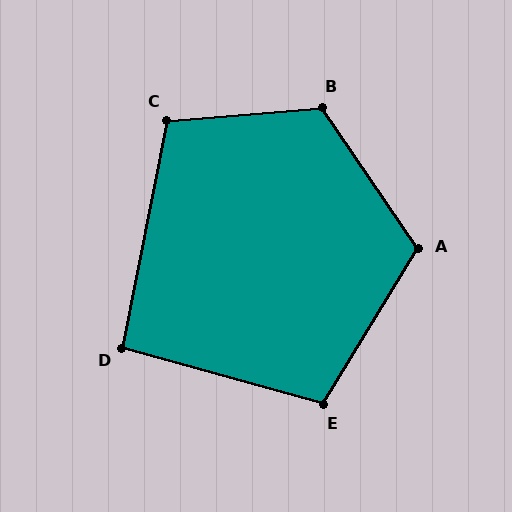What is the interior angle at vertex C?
Approximately 106 degrees (obtuse).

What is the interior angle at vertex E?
Approximately 106 degrees (obtuse).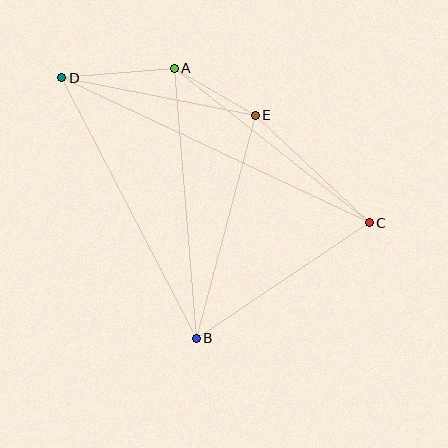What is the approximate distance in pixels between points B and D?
The distance between B and D is approximately 293 pixels.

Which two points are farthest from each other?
Points C and D are farthest from each other.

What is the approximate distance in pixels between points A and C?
The distance between A and C is approximately 249 pixels.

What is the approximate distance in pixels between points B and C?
The distance between B and C is approximately 208 pixels.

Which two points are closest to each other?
Points A and E are closest to each other.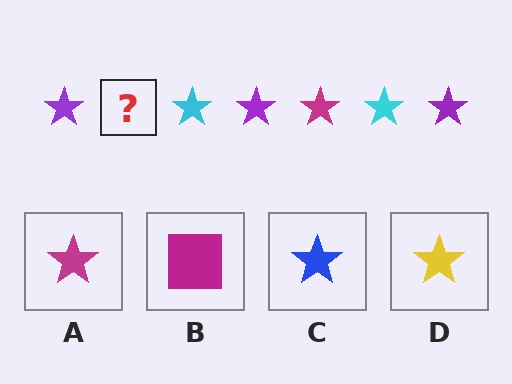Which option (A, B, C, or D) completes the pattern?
A.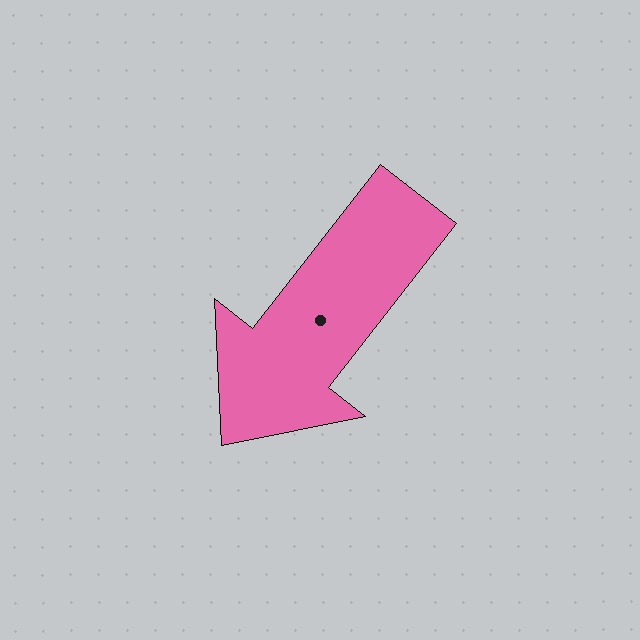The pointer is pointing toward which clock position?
Roughly 7 o'clock.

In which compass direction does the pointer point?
Southwest.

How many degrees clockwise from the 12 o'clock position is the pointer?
Approximately 218 degrees.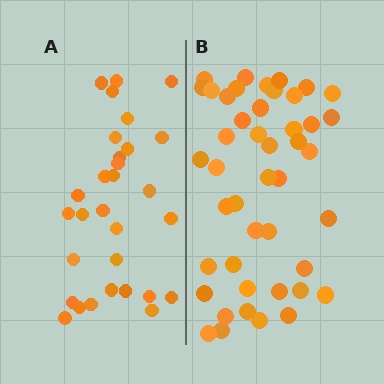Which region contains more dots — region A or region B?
Region B (the right region) has more dots.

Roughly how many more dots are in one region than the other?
Region B has approximately 15 more dots than region A.